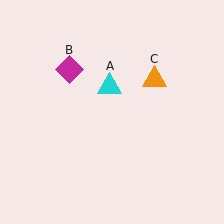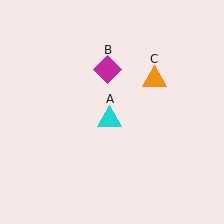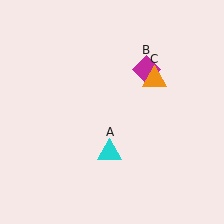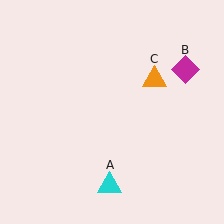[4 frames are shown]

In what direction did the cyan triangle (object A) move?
The cyan triangle (object A) moved down.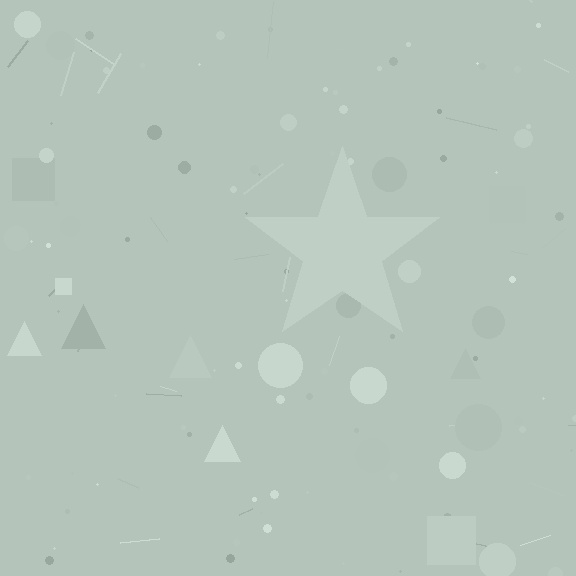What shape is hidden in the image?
A star is hidden in the image.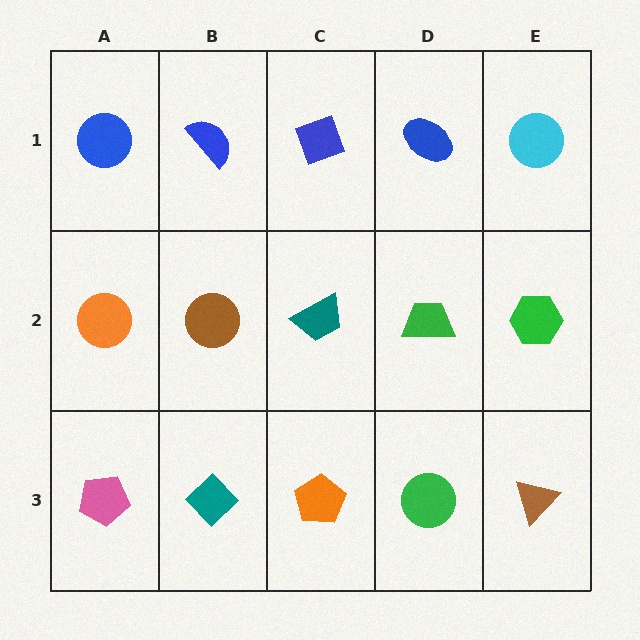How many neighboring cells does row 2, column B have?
4.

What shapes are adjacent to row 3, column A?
An orange circle (row 2, column A), a teal diamond (row 3, column B).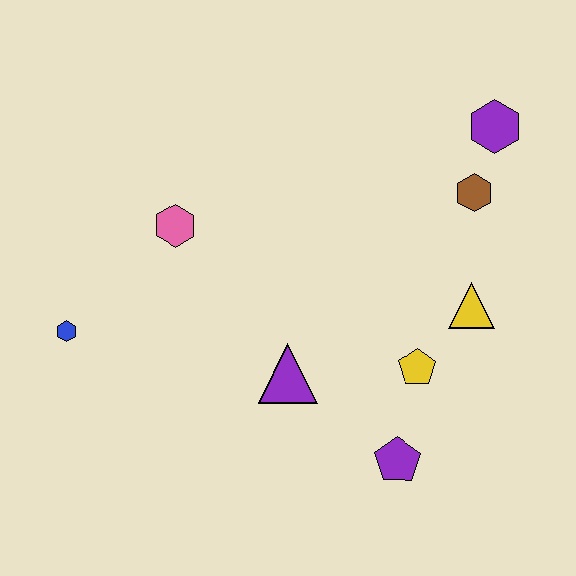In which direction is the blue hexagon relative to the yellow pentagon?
The blue hexagon is to the left of the yellow pentagon.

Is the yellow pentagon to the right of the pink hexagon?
Yes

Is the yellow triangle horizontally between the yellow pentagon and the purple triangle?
No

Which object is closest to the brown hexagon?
The purple hexagon is closest to the brown hexagon.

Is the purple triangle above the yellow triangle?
No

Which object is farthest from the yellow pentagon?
The blue hexagon is farthest from the yellow pentagon.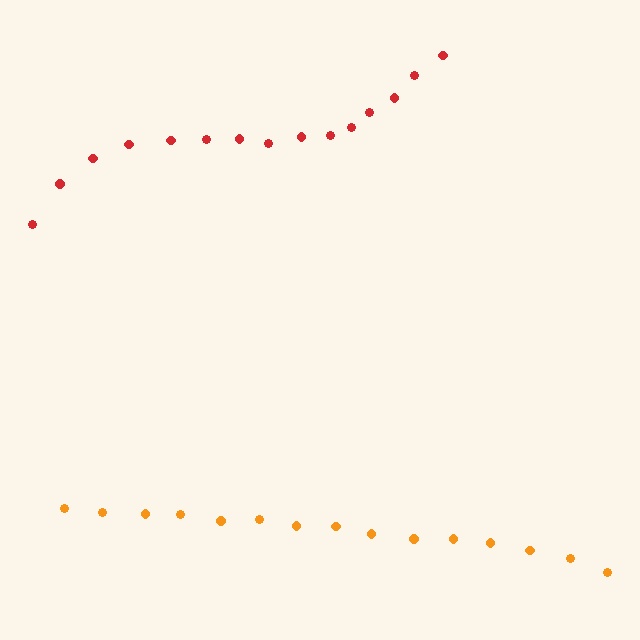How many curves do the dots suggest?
There are 2 distinct paths.